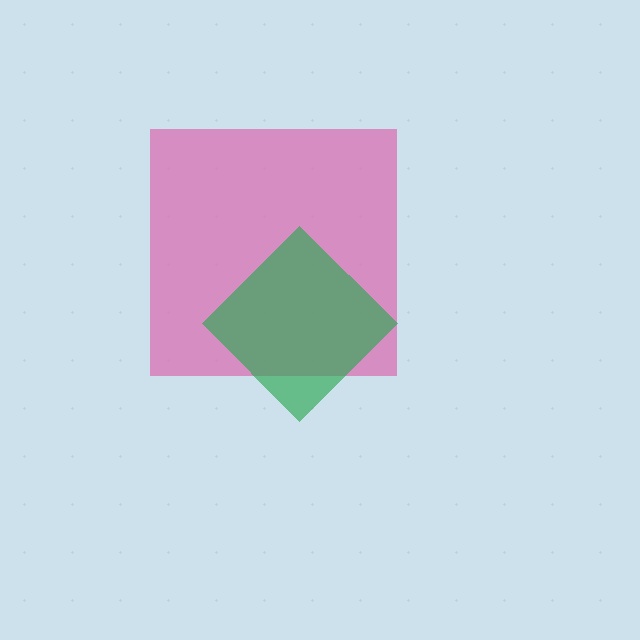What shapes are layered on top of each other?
The layered shapes are: a pink square, a green diamond.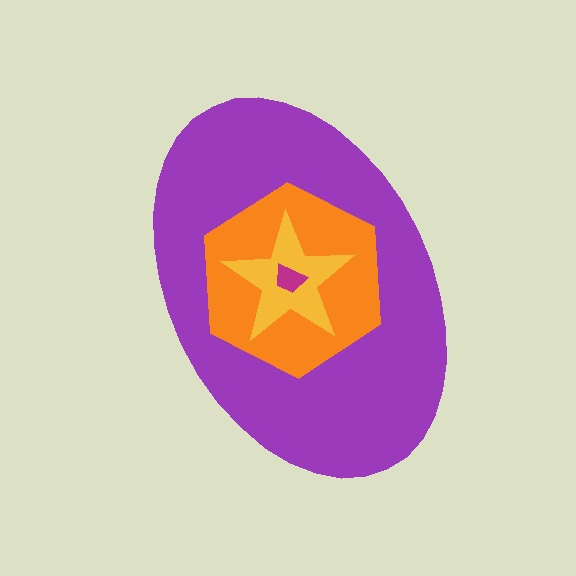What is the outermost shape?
The purple ellipse.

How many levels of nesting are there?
4.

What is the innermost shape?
The magenta trapezoid.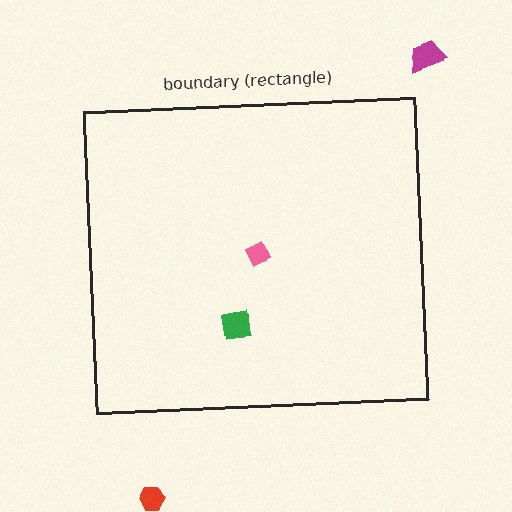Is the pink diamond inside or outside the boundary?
Inside.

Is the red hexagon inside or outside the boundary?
Outside.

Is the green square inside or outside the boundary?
Inside.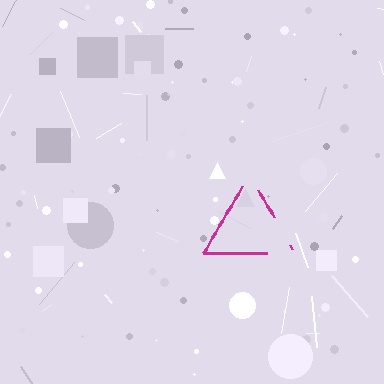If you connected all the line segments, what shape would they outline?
They would outline a triangle.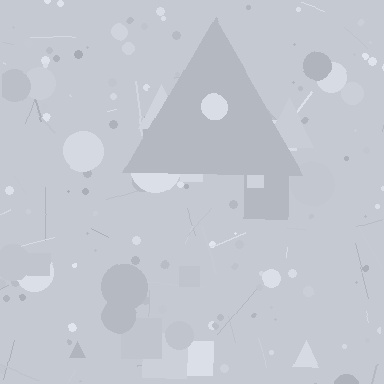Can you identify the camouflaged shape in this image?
The camouflaged shape is a triangle.